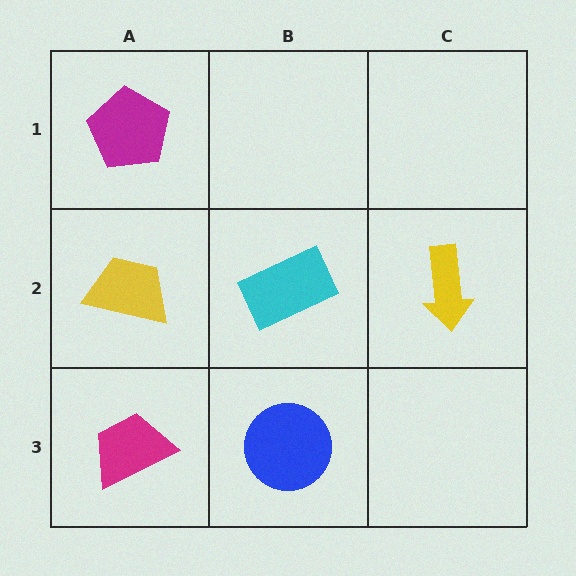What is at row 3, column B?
A blue circle.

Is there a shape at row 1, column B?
No, that cell is empty.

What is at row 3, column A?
A magenta trapezoid.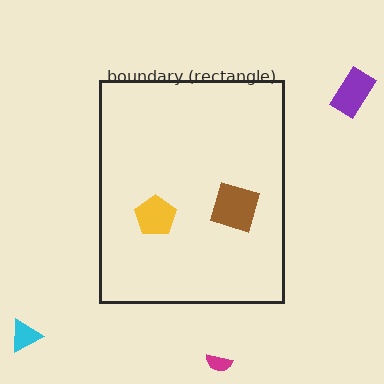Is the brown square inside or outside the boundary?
Inside.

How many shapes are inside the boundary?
2 inside, 3 outside.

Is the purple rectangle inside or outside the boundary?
Outside.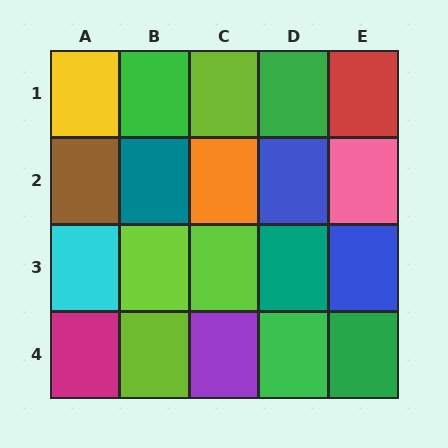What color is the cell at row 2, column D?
Blue.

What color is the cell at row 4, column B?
Lime.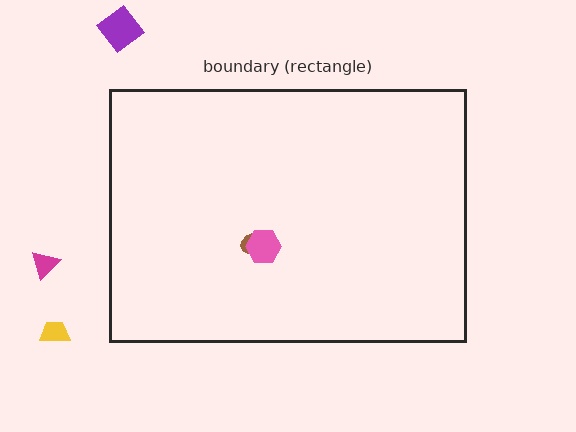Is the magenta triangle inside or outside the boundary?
Outside.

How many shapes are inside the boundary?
2 inside, 3 outside.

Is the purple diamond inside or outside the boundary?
Outside.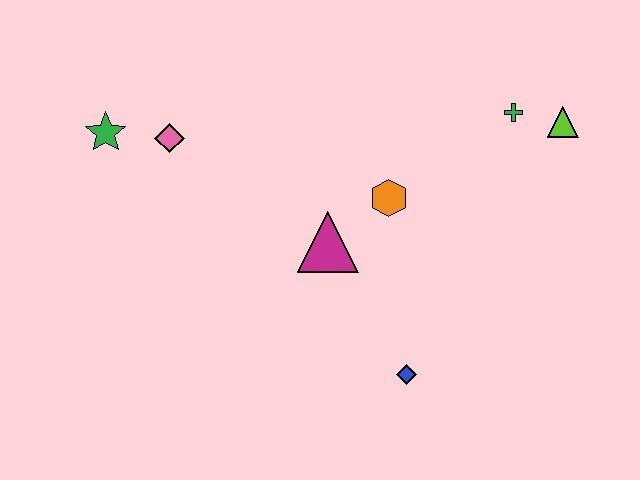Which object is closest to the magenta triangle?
The orange hexagon is closest to the magenta triangle.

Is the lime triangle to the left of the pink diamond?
No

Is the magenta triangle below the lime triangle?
Yes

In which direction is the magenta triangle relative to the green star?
The magenta triangle is to the right of the green star.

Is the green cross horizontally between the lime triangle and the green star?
Yes